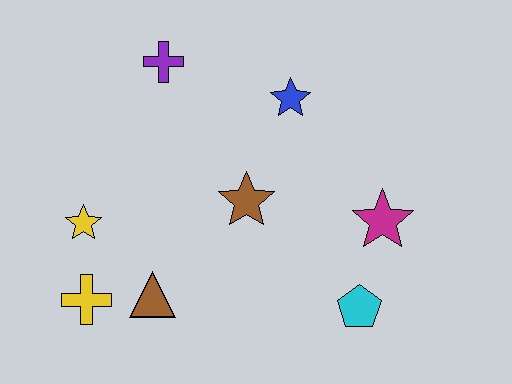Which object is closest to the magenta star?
The cyan pentagon is closest to the magenta star.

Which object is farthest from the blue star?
The yellow cross is farthest from the blue star.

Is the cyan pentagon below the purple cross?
Yes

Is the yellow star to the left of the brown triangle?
Yes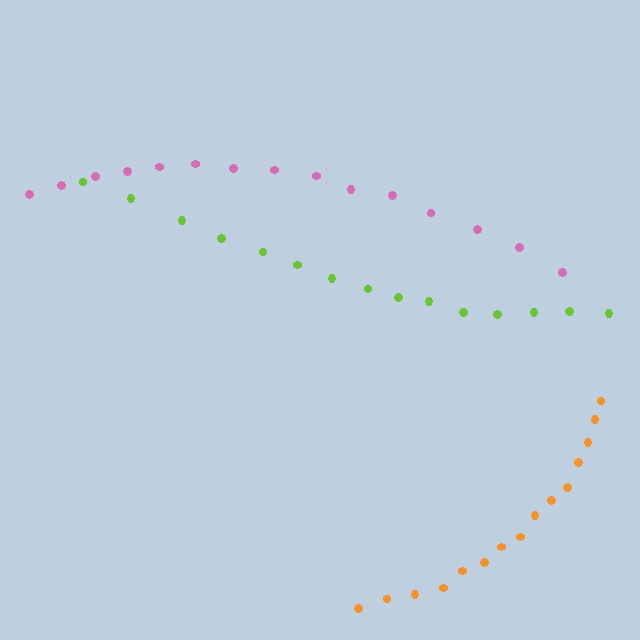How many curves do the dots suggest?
There are 3 distinct paths.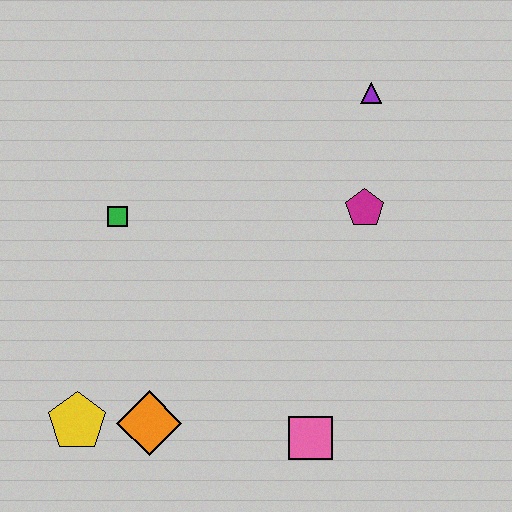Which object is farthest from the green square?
The pink square is farthest from the green square.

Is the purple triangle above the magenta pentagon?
Yes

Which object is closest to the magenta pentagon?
The purple triangle is closest to the magenta pentagon.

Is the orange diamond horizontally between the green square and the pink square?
Yes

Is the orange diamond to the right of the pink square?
No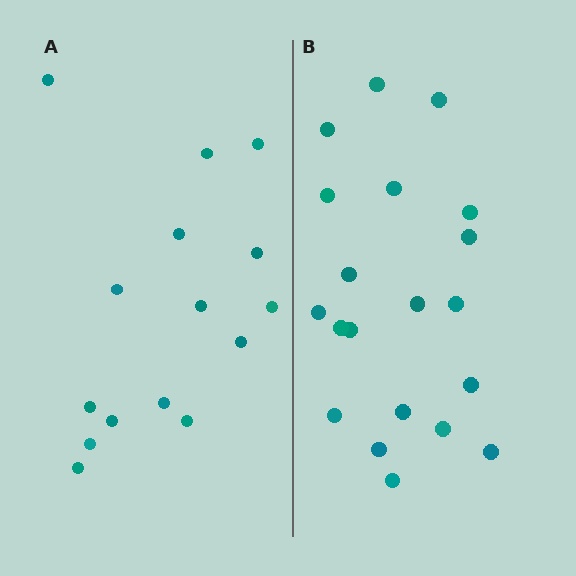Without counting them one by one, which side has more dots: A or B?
Region B (the right region) has more dots.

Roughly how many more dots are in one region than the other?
Region B has about 5 more dots than region A.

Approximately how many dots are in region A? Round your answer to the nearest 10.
About 20 dots. (The exact count is 15, which rounds to 20.)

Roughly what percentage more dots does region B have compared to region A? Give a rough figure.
About 35% more.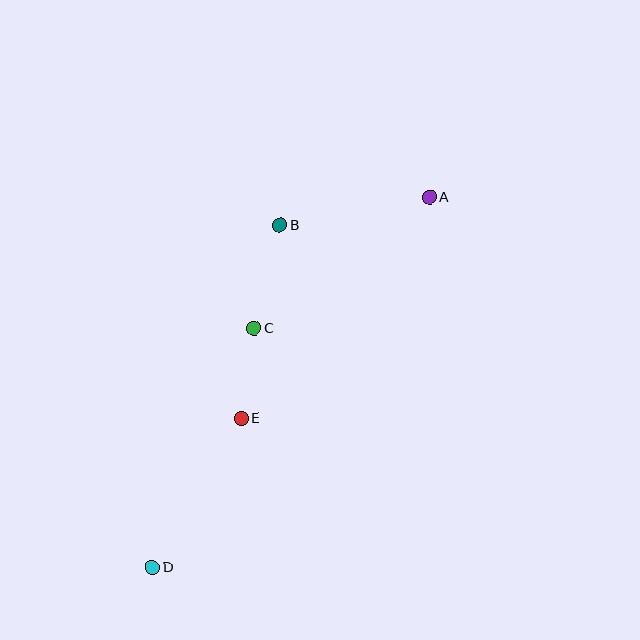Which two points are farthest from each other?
Points A and D are farthest from each other.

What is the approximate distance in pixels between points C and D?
The distance between C and D is approximately 260 pixels.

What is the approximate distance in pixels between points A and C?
The distance between A and C is approximately 219 pixels.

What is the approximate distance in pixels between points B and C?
The distance between B and C is approximately 106 pixels.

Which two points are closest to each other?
Points C and E are closest to each other.